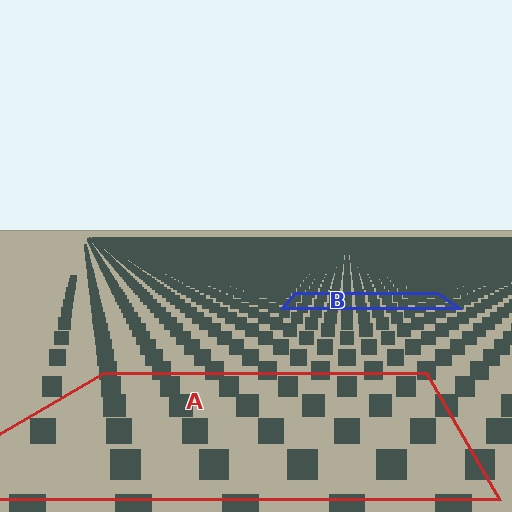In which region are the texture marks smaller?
The texture marks are smaller in region B, because it is farther away.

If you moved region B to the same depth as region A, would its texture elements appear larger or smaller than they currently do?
They would appear larger. At a closer depth, the same texture elements are projected at a bigger on-screen size.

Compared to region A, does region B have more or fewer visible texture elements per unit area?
Region B has more texture elements per unit area — they are packed more densely because it is farther away.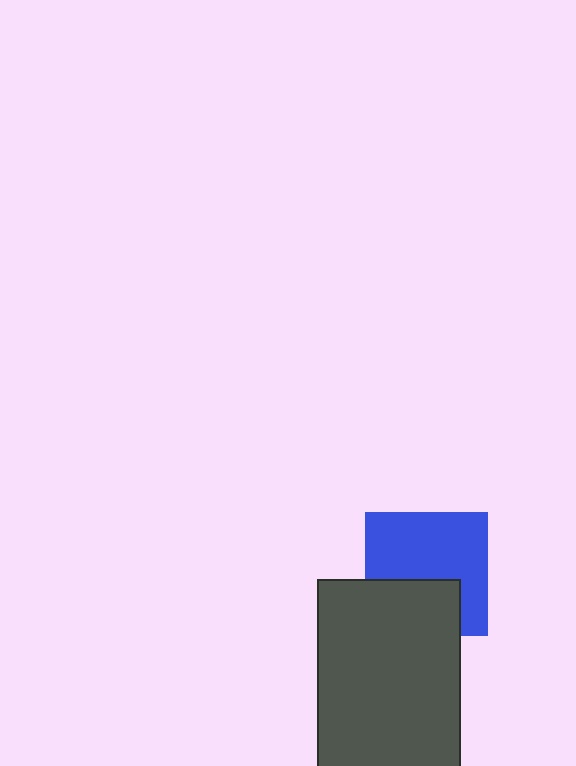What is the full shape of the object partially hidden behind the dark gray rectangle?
The partially hidden object is a blue square.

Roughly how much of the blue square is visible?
About half of it is visible (roughly 64%).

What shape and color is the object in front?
The object in front is a dark gray rectangle.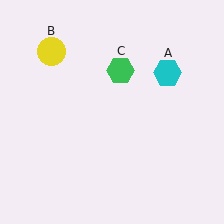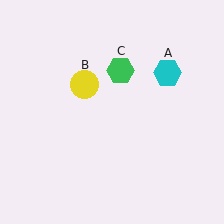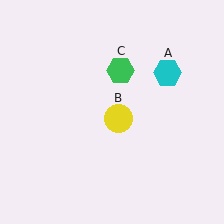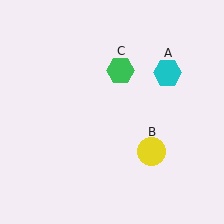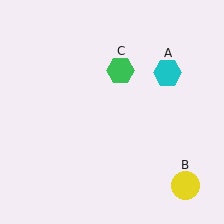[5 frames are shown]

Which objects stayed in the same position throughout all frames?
Cyan hexagon (object A) and green hexagon (object C) remained stationary.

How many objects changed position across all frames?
1 object changed position: yellow circle (object B).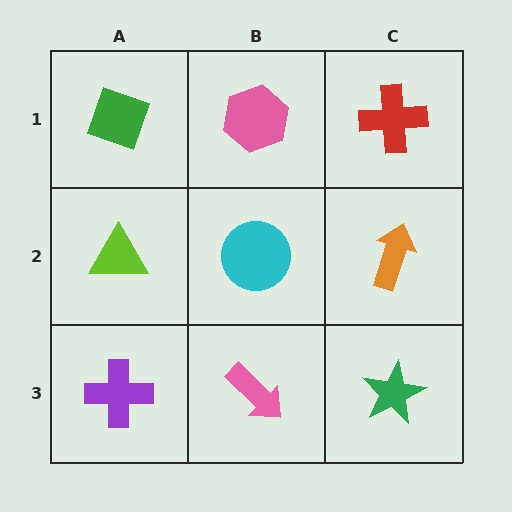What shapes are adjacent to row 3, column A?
A lime triangle (row 2, column A), a pink arrow (row 3, column B).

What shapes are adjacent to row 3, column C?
An orange arrow (row 2, column C), a pink arrow (row 3, column B).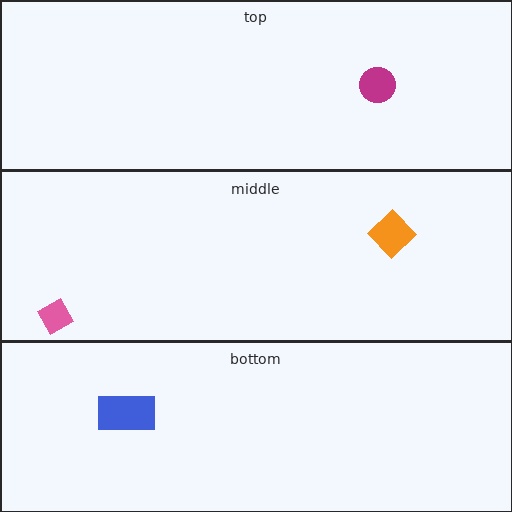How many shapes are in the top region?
1.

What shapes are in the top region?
The magenta circle.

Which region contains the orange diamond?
The middle region.